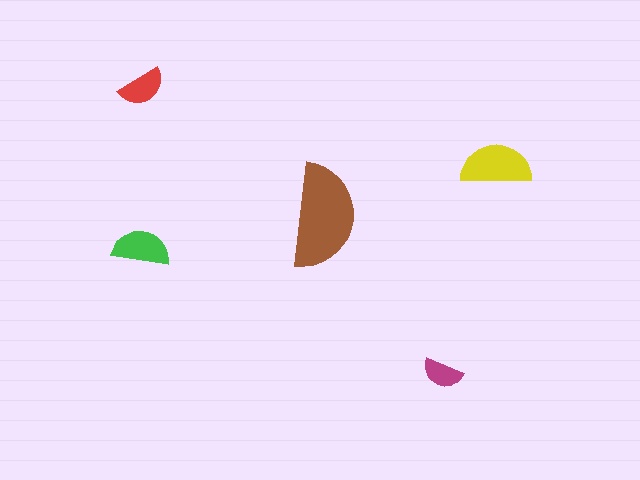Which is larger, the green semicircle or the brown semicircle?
The brown one.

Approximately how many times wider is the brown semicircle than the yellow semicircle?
About 1.5 times wider.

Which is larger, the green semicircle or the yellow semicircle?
The yellow one.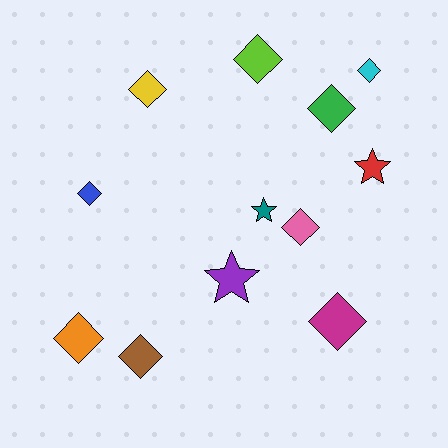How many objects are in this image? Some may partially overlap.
There are 12 objects.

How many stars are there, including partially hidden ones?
There are 3 stars.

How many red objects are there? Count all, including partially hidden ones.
There is 1 red object.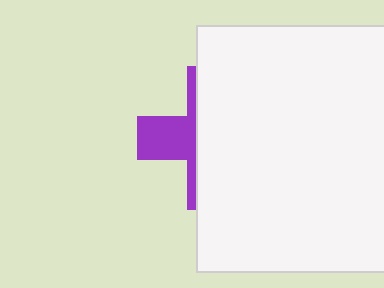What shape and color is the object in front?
The object in front is a white square.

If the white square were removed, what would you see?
You would see the complete purple cross.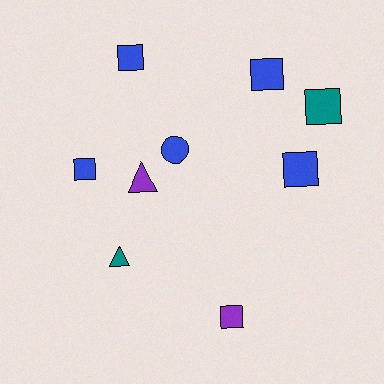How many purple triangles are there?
There is 1 purple triangle.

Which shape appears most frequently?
Square, with 6 objects.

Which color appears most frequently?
Blue, with 5 objects.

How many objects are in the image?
There are 9 objects.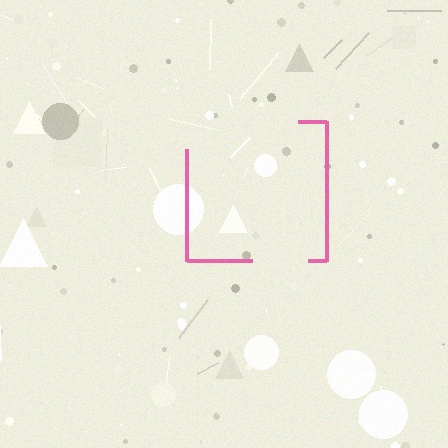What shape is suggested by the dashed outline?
The dashed outline suggests a square.